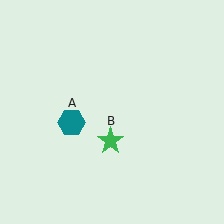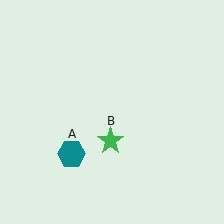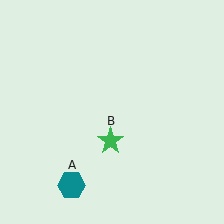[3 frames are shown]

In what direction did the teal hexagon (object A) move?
The teal hexagon (object A) moved down.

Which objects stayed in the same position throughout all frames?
Green star (object B) remained stationary.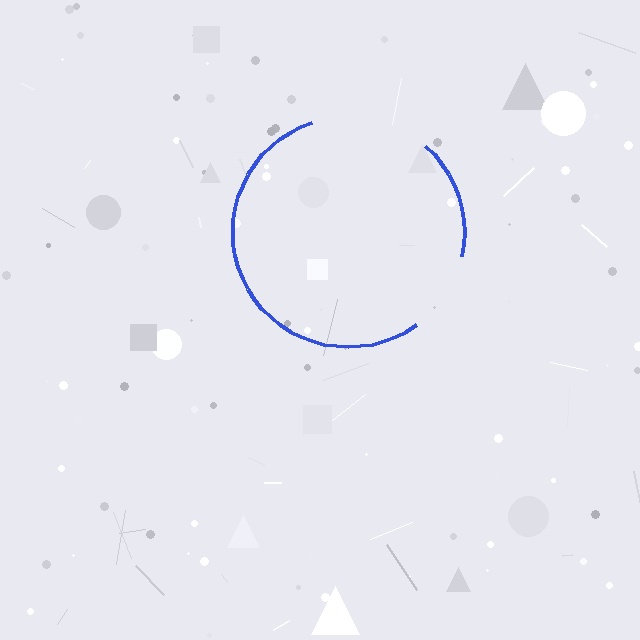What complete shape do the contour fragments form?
The contour fragments form a circle.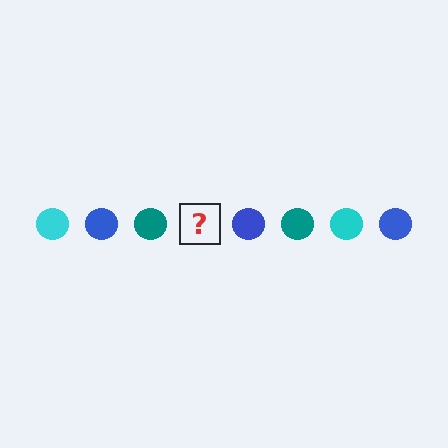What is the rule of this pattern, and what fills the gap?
The rule is that the pattern cycles through cyan, blue, teal circles. The gap should be filled with a cyan circle.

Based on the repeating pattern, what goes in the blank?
The blank should be a cyan circle.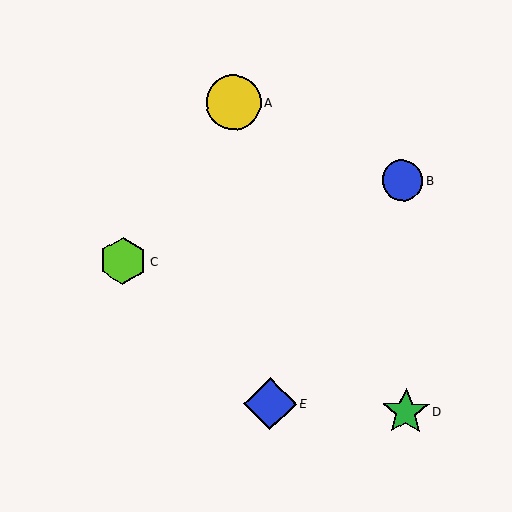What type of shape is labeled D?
Shape D is a green star.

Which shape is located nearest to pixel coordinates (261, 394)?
The blue diamond (labeled E) at (270, 404) is nearest to that location.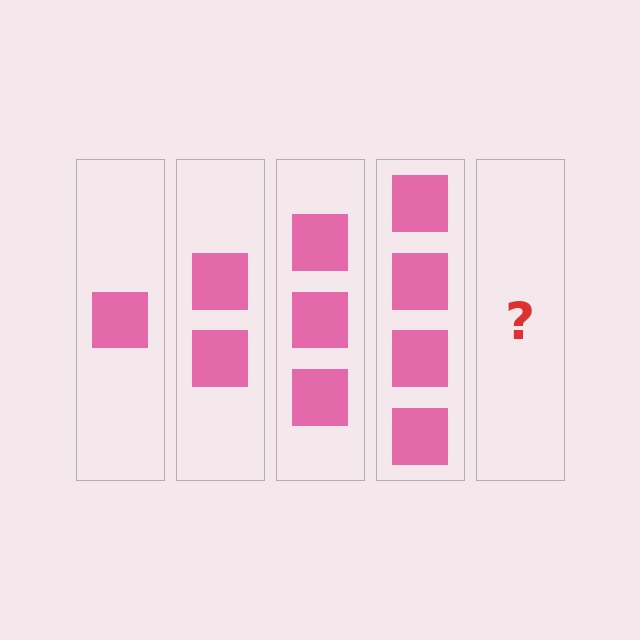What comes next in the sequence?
The next element should be 5 squares.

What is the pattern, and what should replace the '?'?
The pattern is that each step adds one more square. The '?' should be 5 squares.